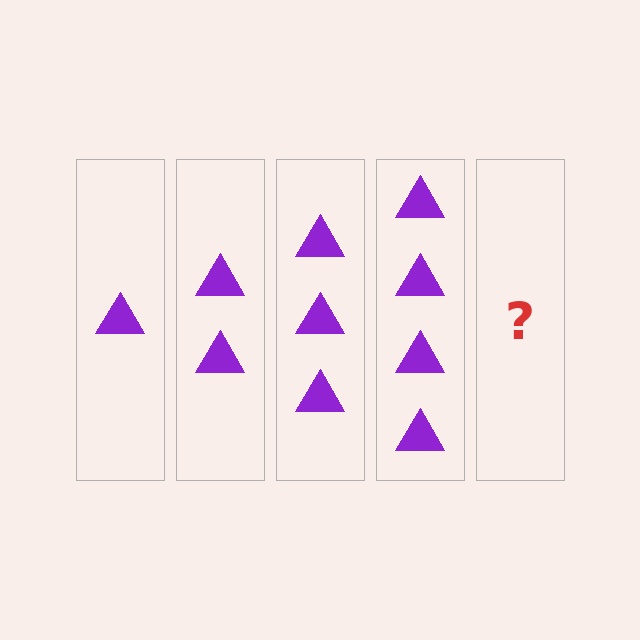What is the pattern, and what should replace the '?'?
The pattern is that each step adds one more triangle. The '?' should be 5 triangles.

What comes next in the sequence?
The next element should be 5 triangles.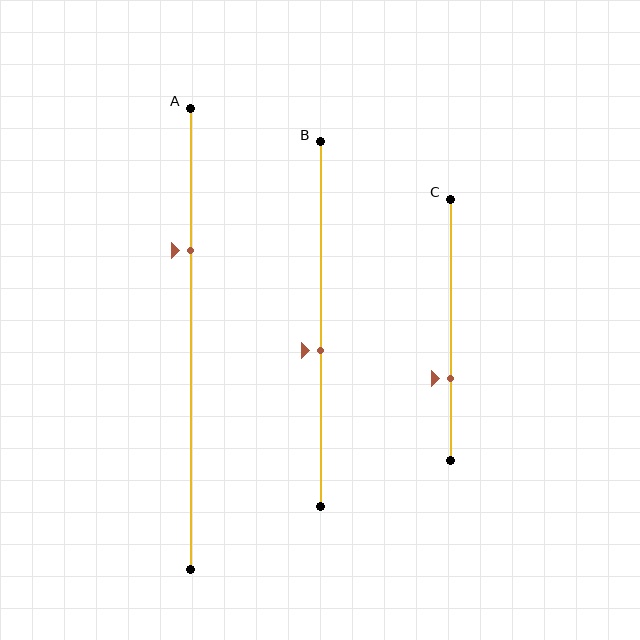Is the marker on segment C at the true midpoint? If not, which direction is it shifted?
No, the marker on segment C is shifted downward by about 19% of the segment length.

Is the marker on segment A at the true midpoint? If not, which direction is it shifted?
No, the marker on segment A is shifted upward by about 19% of the segment length.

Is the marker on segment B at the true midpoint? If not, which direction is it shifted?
No, the marker on segment B is shifted downward by about 7% of the segment length.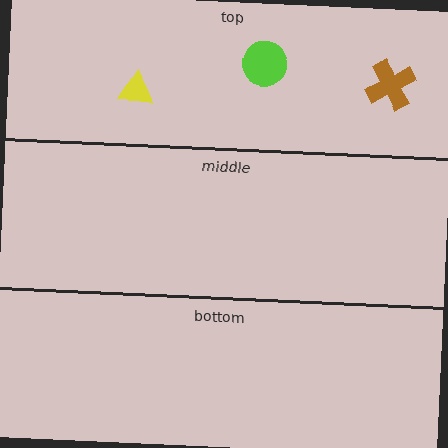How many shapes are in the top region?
3.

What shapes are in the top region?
The yellow triangle, the lime circle, the brown cross.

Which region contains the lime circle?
The top region.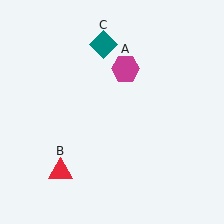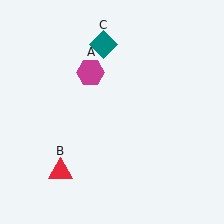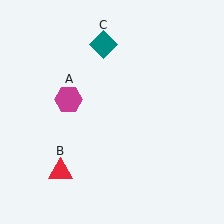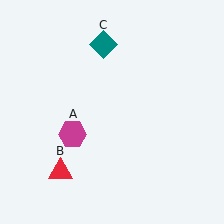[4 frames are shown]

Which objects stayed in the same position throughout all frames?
Red triangle (object B) and teal diamond (object C) remained stationary.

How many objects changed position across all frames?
1 object changed position: magenta hexagon (object A).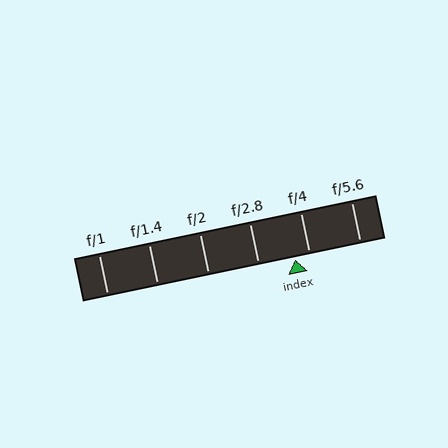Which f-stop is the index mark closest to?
The index mark is closest to f/4.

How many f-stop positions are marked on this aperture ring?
There are 6 f-stop positions marked.